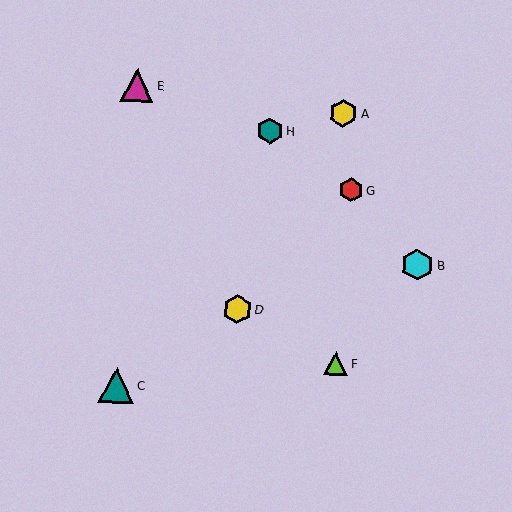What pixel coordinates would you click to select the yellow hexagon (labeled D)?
Click at (237, 309) to select the yellow hexagon D.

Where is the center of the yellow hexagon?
The center of the yellow hexagon is at (237, 309).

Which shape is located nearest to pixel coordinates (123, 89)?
The magenta triangle (labeled E) at (137, 86) is nearest to that location.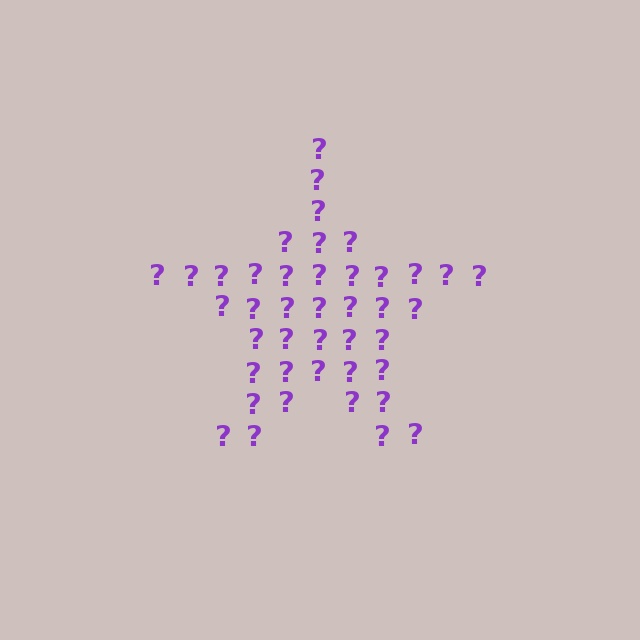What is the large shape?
The large shape is a star.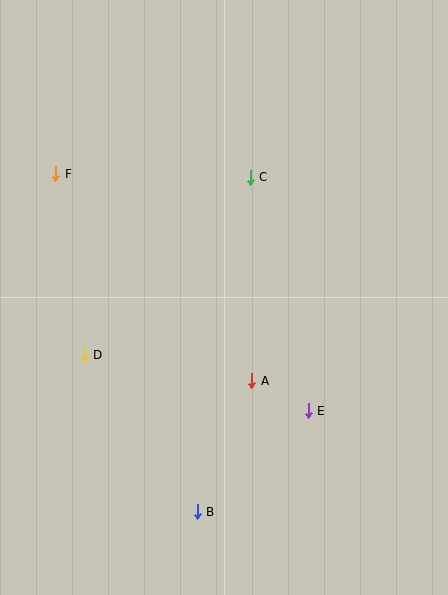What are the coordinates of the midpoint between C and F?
The midpoint between C and F is at (153, 175).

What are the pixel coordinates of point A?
Point A is at (252, 381).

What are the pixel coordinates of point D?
Point D is at (84, 355).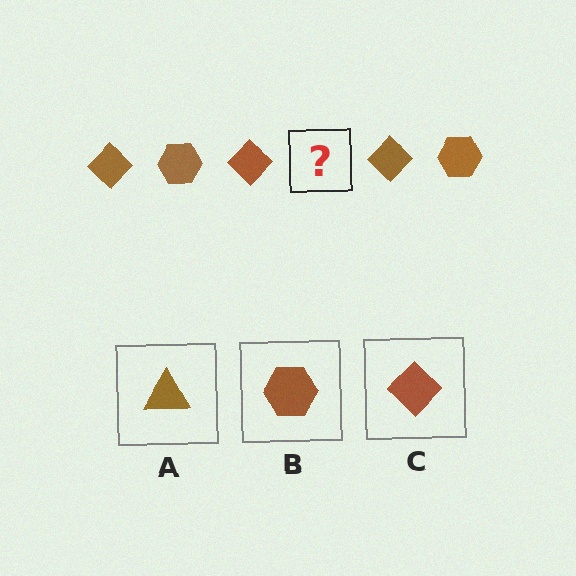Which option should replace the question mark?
Option B.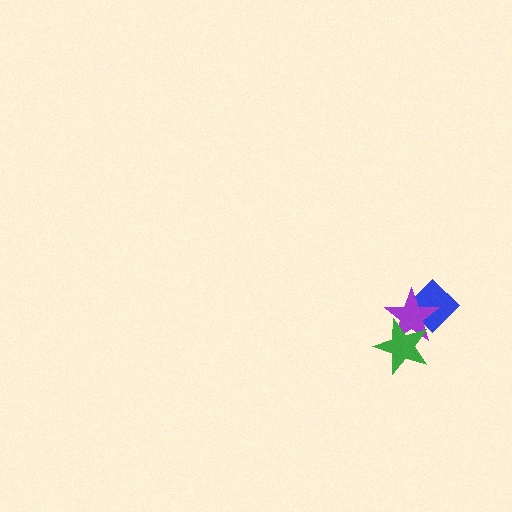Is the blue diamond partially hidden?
Yes, it is partially covered by another shape.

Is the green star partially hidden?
No, no other shape covers it.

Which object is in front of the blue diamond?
The purple star is in front of the blue diamond.